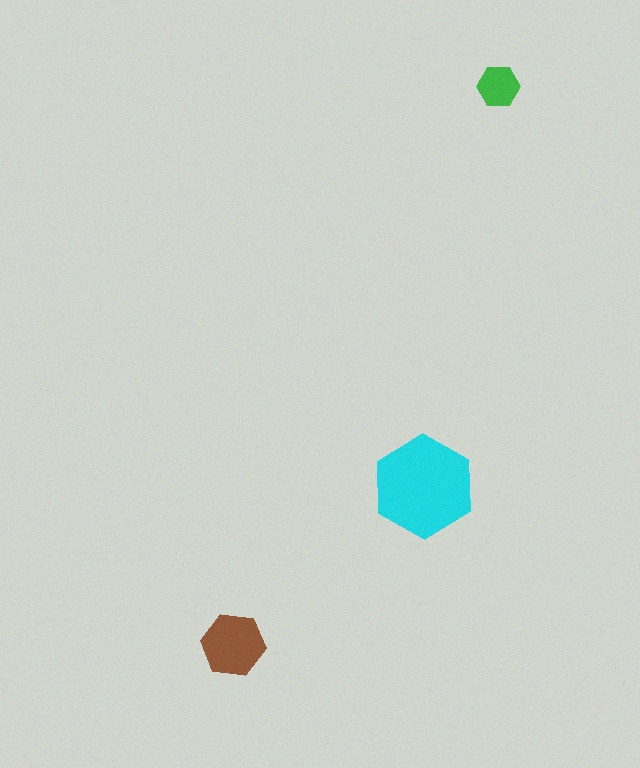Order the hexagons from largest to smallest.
the cyan one, the brown one, the green one.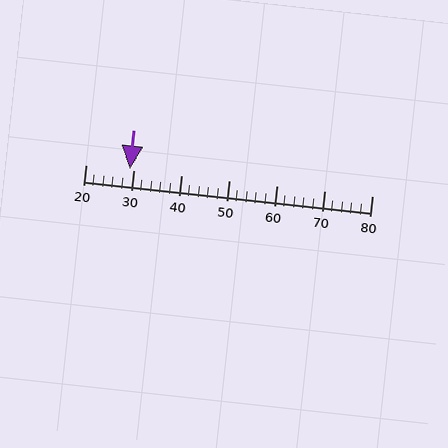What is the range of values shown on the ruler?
The ruler shows values from 20 to 80.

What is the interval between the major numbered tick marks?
The major tick marks are spaced 10 units apart.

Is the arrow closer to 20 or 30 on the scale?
The arrow is closer to 30.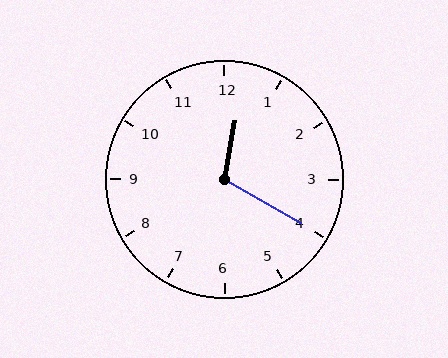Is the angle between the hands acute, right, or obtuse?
It is obtuse.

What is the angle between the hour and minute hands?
Approximately 110 degrees.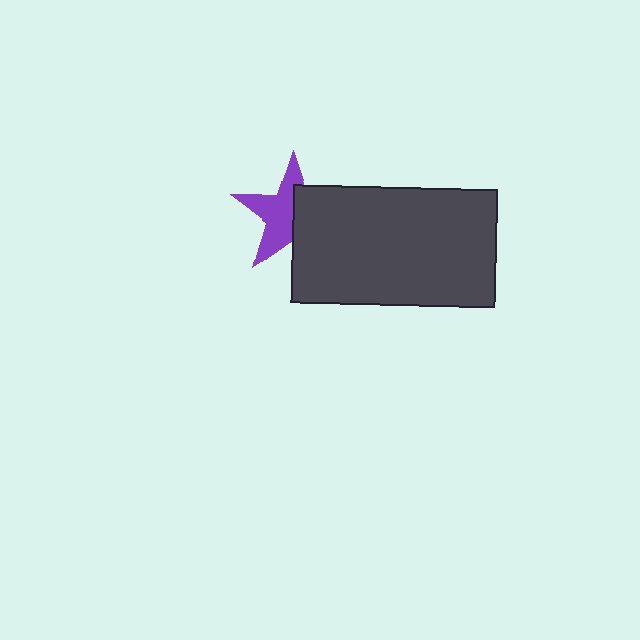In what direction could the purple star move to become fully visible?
The purple star could move left. That would shift it out from behind the dark gray rectangle entirely.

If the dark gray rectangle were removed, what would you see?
You would see the complete purple star.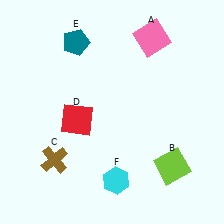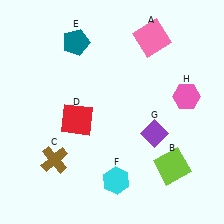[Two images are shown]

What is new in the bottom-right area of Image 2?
A purple diamond (G) was added in the bottom-right area of Image 2.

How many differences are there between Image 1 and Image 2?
There are 2 differences between the two images.